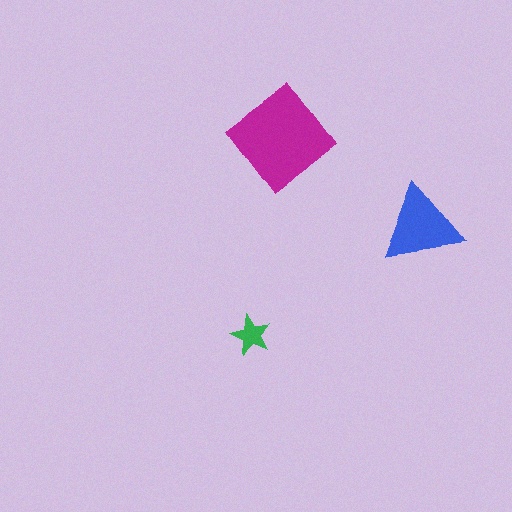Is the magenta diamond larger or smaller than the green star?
Larger.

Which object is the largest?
The magenta diamond.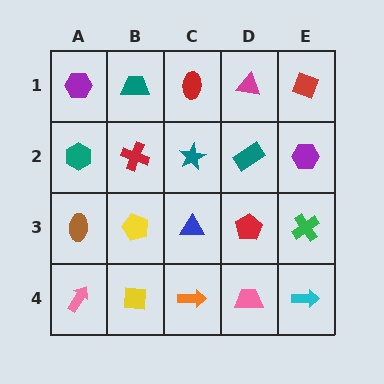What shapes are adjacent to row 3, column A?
A teal hexagon (row 2, column A), a pink arrow (row 4, column A), a yellow pentagon (row 3, column B).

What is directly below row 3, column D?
A pink trapezoid.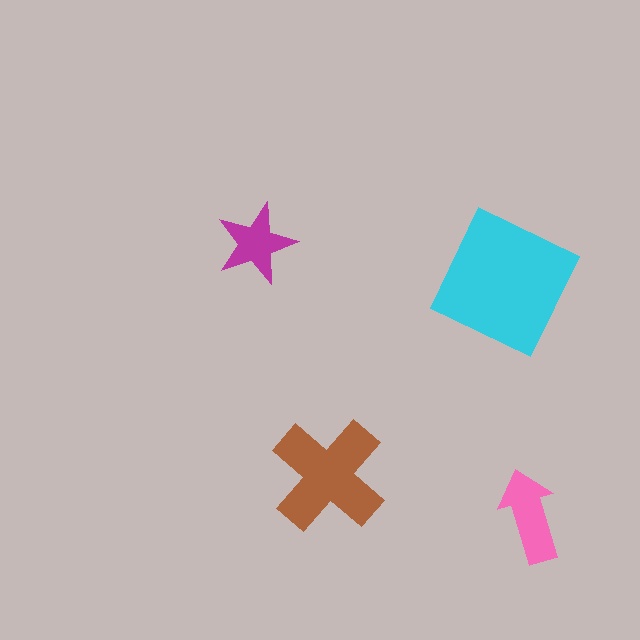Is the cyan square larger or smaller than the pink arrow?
Larger.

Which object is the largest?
The cyan square.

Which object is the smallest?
The magenta star.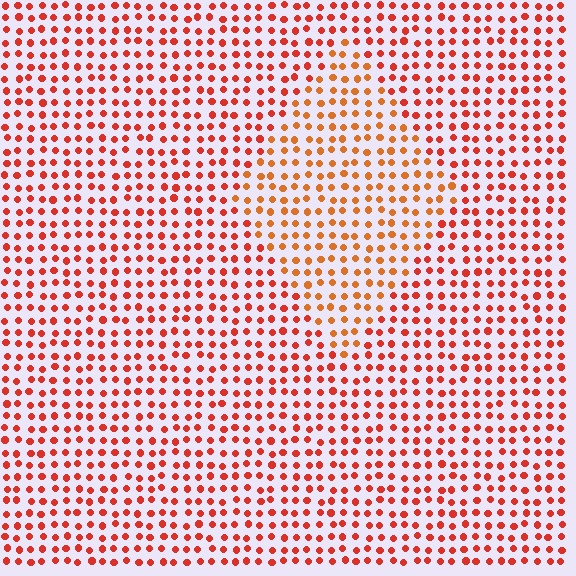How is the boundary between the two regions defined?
The boundary is defined purely by a slight shift in hue (about 22 degrees). Spacing, size, and orientation are identical on both sides.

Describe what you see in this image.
The image is filled with small red elements in a uniform arrangement. A diamond-shaped region is visible where the elements are tinted to a slightly different hue, forming a subtle color boundary.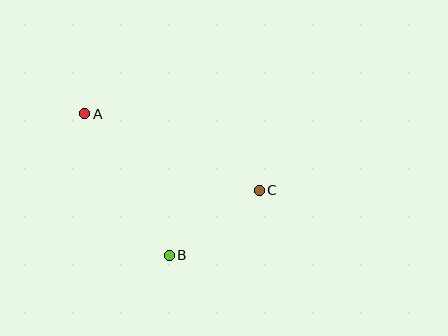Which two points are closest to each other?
Points B and C are closest to each other.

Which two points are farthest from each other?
Points A and C are farthest from each other.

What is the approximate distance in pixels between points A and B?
The distance between A and B is approximately 165 pixels.